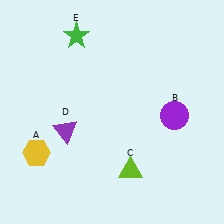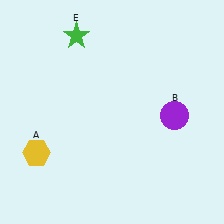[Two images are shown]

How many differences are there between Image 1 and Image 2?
There are 2 differences between the two images.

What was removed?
The lime triangle (C), the purple triangle (D) were removed in Image 2.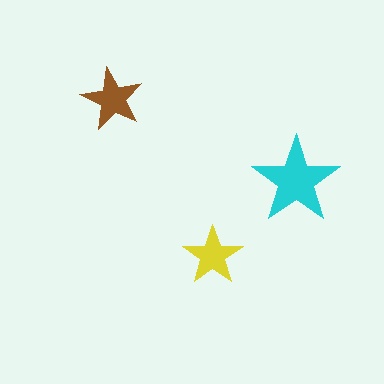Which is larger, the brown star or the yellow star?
The brown one.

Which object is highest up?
The brown star is topmost.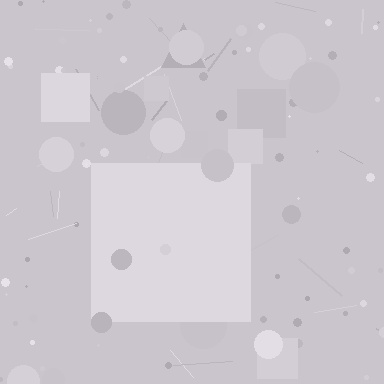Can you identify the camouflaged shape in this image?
The camouflaged shape is a square.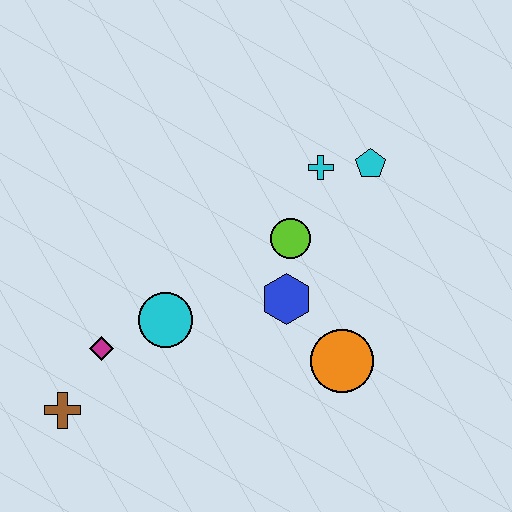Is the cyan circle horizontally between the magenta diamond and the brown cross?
No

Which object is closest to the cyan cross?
The cyan pentagon is closest to the cyan cross.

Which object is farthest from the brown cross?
The cyan pentagon is farthest from the brown cross.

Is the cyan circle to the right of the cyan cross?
No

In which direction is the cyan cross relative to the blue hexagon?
The cyan cross is above the blue hexagon.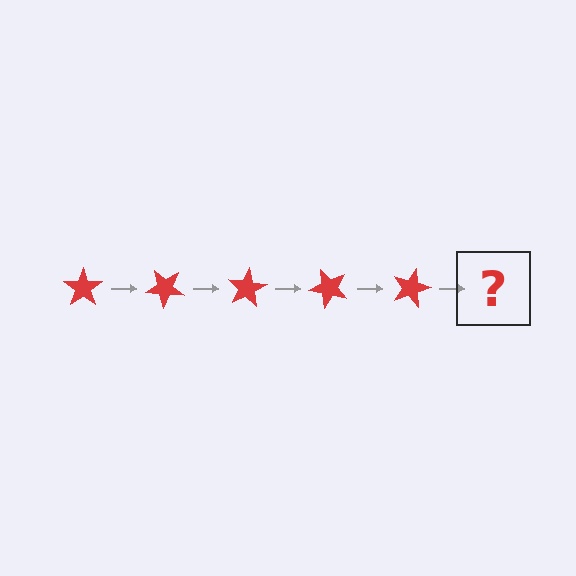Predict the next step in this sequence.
The next step is a red star rotated 200 degrees.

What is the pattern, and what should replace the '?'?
The pattern is that the star rotates 40 degrees each step. The '?' should be a red star rotated 200 degrees.